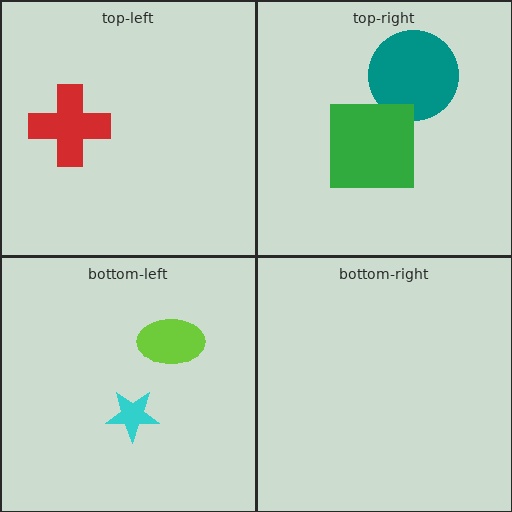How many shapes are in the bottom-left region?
2.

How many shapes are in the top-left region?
1.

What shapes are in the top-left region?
The red cross.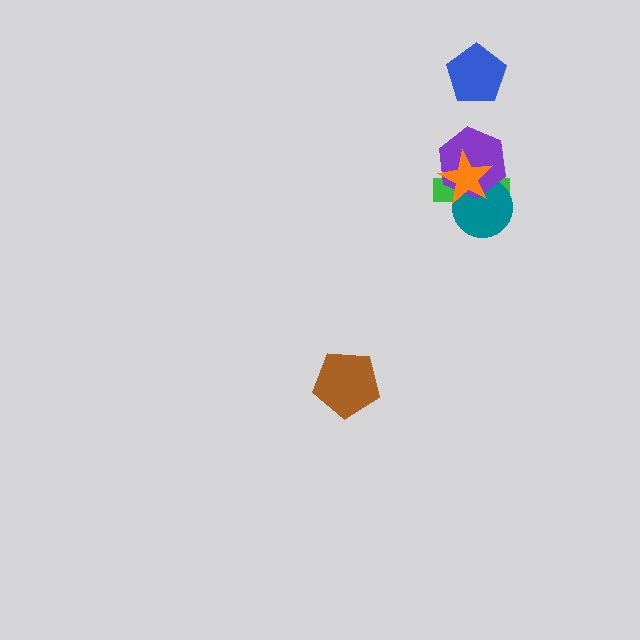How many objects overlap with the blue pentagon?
0 objects overlap with the blue pentagon.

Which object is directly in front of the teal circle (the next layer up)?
The purple hexagon is directly in front of the teal circle.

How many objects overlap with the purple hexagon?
3 objects overlap with the purple hexagon.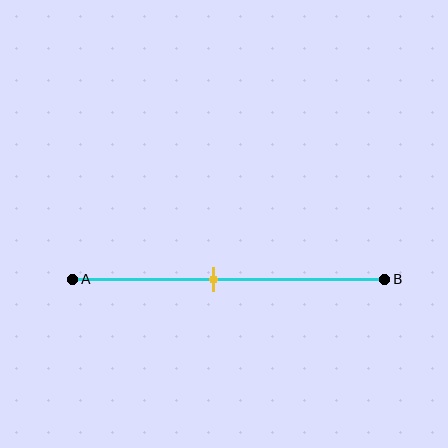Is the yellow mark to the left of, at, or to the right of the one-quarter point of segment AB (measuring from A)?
The yellow mark is to the right of the one-quarter point of segment AB.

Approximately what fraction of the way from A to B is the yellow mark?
The yellow mark is approximately 45% of the way from A to B.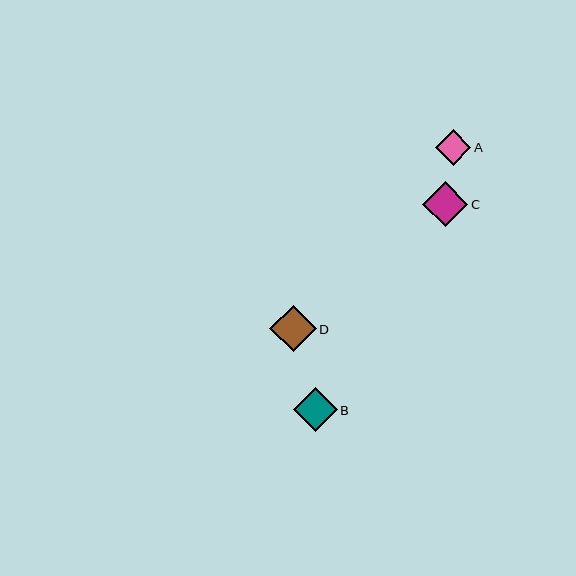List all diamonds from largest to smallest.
From largest to smallest: D, C, B, A.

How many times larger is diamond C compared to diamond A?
Diamond C is approximately 1.3 times the size of diamond A.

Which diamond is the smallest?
Diamond A is the smallest with a size of approximately 36 pixels.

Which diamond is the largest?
Diamond D is the largest with a size of approximately 47 pixels.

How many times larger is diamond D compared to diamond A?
Diamond D is approximately 1.3 times the size of diamond A.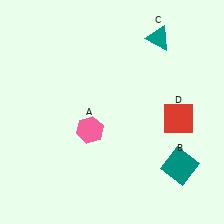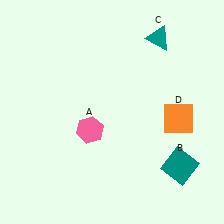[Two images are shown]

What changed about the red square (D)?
In Image 1, D is red. In Image 2, it changed to orange.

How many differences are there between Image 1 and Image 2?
There is 1 difference between the two images.